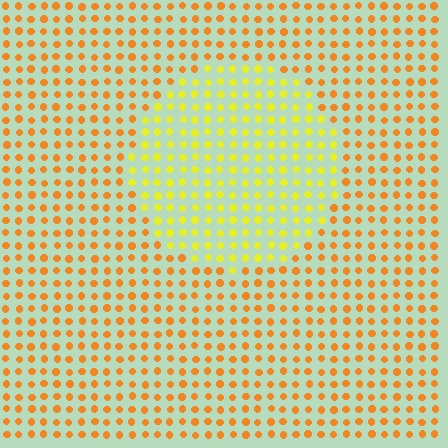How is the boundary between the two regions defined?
The boundary is defined purely by a slight shift in hue (about 34 degrees). Spacing, size, and orientation are identical on both sides.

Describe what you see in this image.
The image is filled with small orange elements in a uniform arrangement. A circle-shaped region is visible where the elements are tinted to a slightly different hue, forming a subtle color boundary.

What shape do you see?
I see a circle.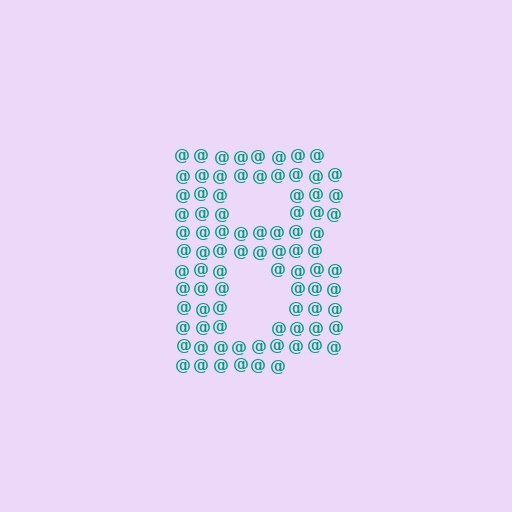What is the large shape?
The large shape is the letter B.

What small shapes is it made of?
It is made of small at signs.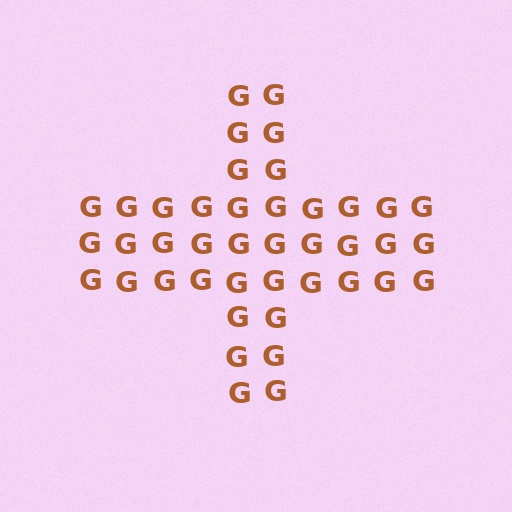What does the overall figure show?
The overall figure shows a cross.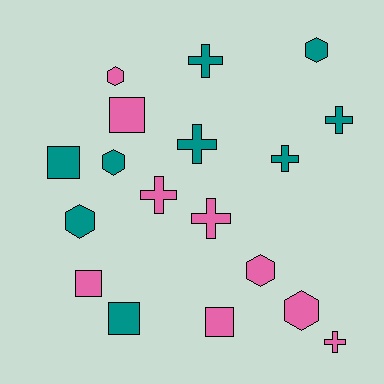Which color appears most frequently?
Teal, with 9 objects.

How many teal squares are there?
There are 2 teal squares.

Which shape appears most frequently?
Cross, with 7 objects.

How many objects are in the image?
There are 18 objects.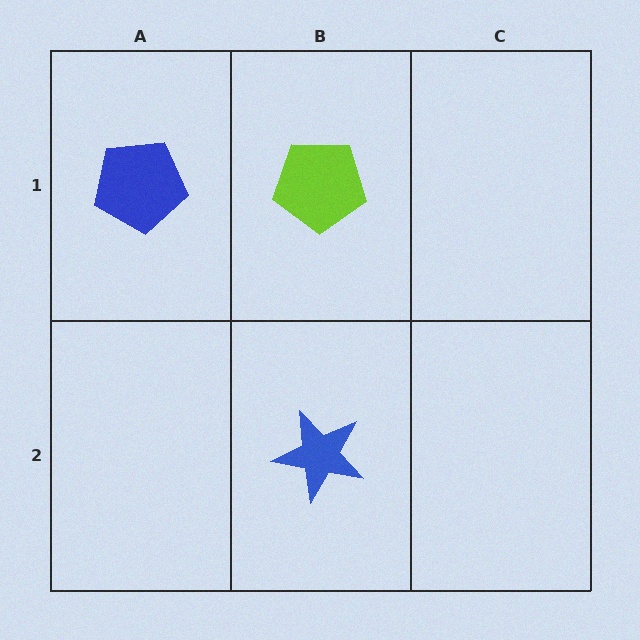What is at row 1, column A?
A blue pentagon.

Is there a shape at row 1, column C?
No, that cell is empty.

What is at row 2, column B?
A blue star.